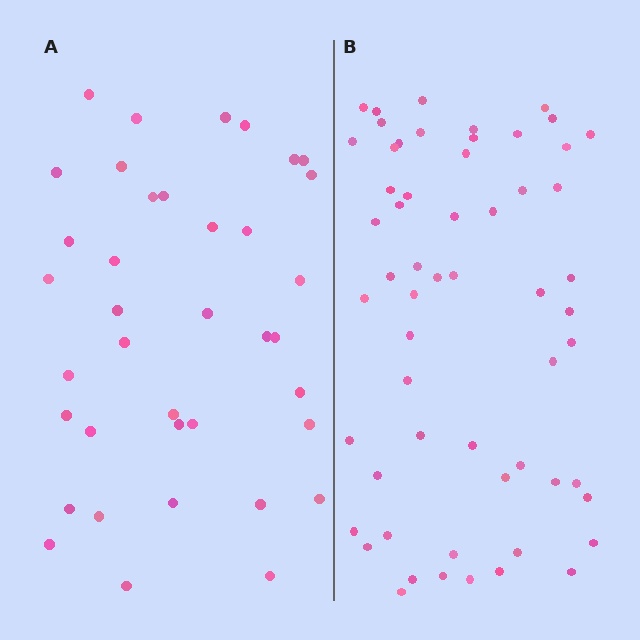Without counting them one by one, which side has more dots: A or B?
Region B (the right region) has more dots.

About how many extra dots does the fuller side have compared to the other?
Region B has approximately 20 more dots than region A.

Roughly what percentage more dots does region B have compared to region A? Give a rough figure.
About 55% more.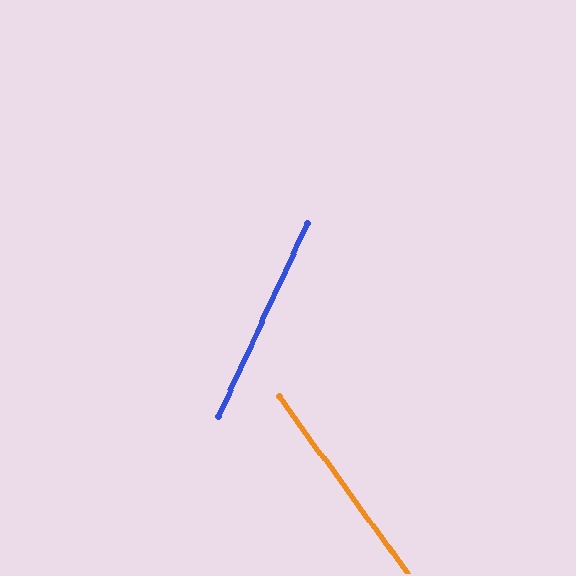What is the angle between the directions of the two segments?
Approximately 61 degrees.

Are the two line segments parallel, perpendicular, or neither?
Neither parallel nor perpendicular — they differ by about 61°.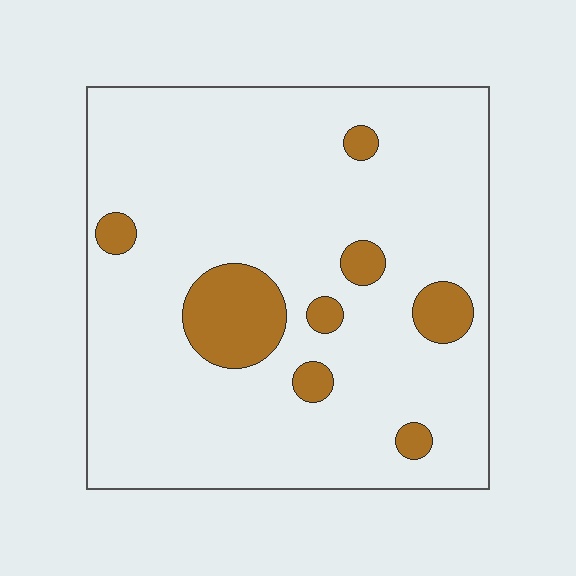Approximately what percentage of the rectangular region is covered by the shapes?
Approximately 10%.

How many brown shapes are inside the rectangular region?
8.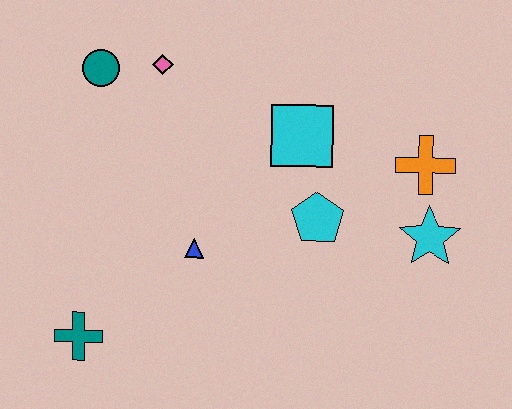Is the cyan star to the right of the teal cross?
Yes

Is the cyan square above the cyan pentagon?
Yes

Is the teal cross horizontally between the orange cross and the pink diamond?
No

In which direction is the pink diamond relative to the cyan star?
The pink diamond is to the left of the cyan star.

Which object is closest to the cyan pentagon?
The cyan square is closest to the cyan pentagon.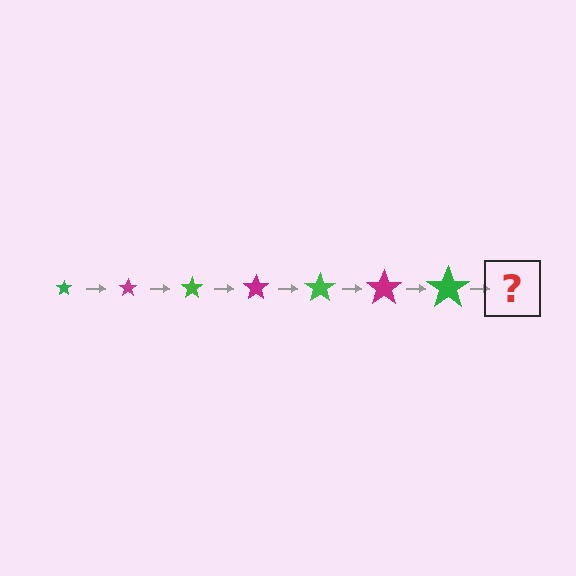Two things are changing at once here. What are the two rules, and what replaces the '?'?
The two rules are that the star grows larger each step and the color cycles through green and magenta. The '?' should be a magenta star, larger than the previous one.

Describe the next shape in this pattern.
It should be a magenta star, larger than the previous one.